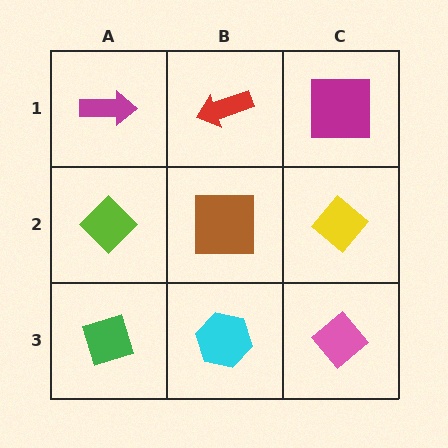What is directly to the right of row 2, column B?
A yellow diamond.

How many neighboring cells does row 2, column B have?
4.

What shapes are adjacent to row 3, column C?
A yellow diamond (row 2, column C), a cyan hexagon (row 3, column B).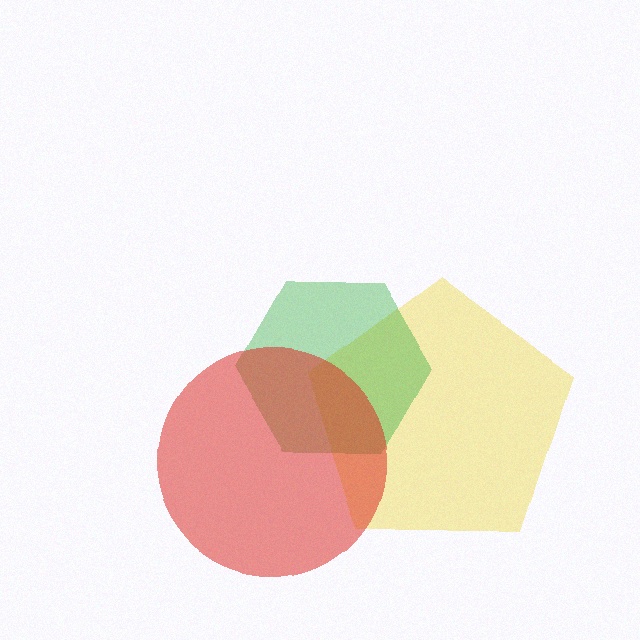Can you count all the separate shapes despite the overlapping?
Yes, there are 3 separate shapes.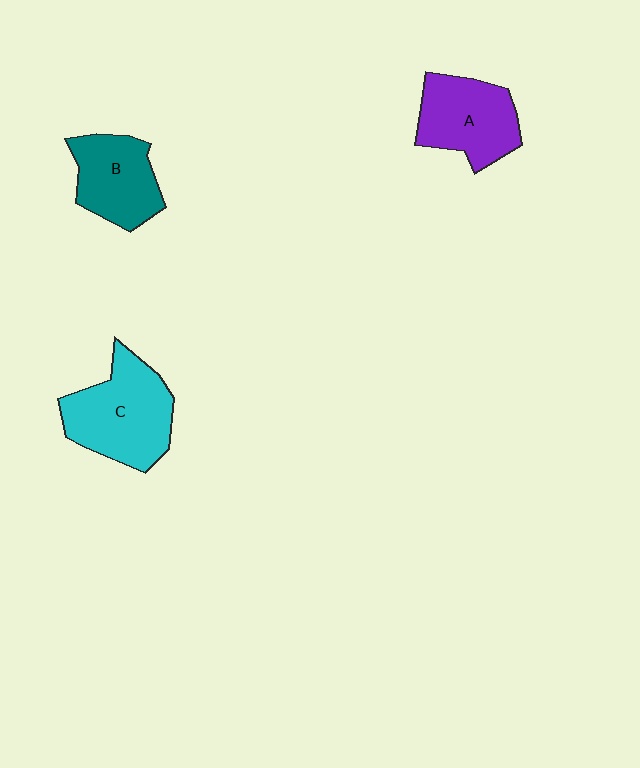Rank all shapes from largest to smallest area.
From largest to smallest: C (cyan), A (purple), B (teal).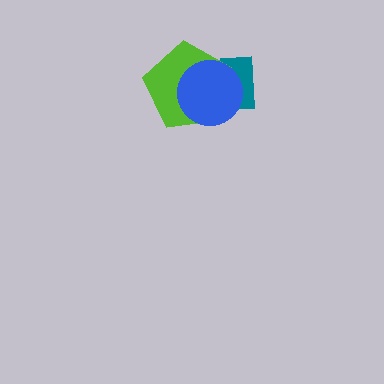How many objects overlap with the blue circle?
2 objects overlap with the blue circle.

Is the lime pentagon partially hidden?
Yes, it is partially covered by another shape.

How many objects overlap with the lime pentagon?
2 objects overlap with the lime pentagon.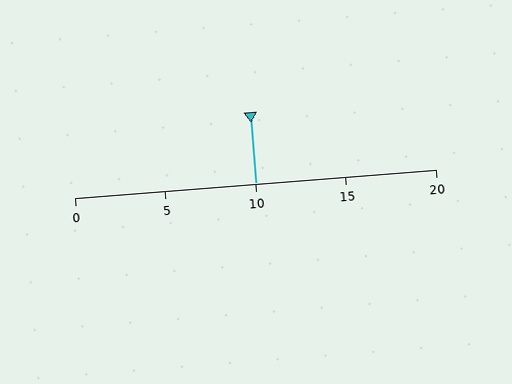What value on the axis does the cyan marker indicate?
The marker indicates approximately 10.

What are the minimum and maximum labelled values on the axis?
The axis runs from 0 to 20.